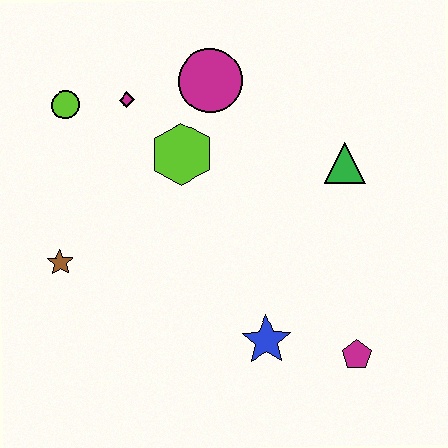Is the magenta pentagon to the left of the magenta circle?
No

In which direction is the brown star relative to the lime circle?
The brown star is below the lime circle.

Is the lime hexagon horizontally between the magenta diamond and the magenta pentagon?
Yes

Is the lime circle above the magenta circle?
No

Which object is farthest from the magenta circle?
The magenta pentagon is farthest from the magenta circle.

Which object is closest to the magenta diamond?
The lime circle is closest to the magenta diamond.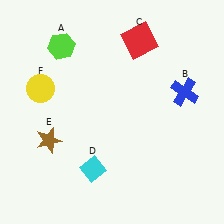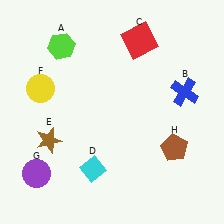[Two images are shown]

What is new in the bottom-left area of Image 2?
A purple circle (G) was added in the bottom-left area of Image 2.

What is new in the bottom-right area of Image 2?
A brown pentagon (H) was added in the bottom-right area of Image 2.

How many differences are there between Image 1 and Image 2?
There are 2 differences between the two images.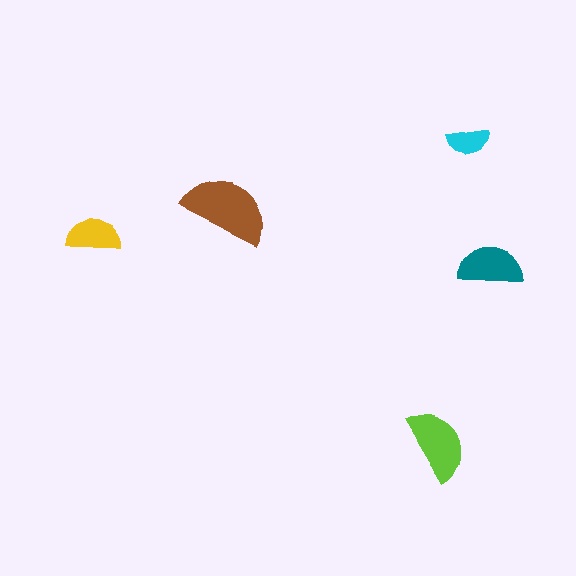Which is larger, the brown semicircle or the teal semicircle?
The brown one.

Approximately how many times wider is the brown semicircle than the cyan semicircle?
About 2 times wider.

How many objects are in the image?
There are 5 objects in the image.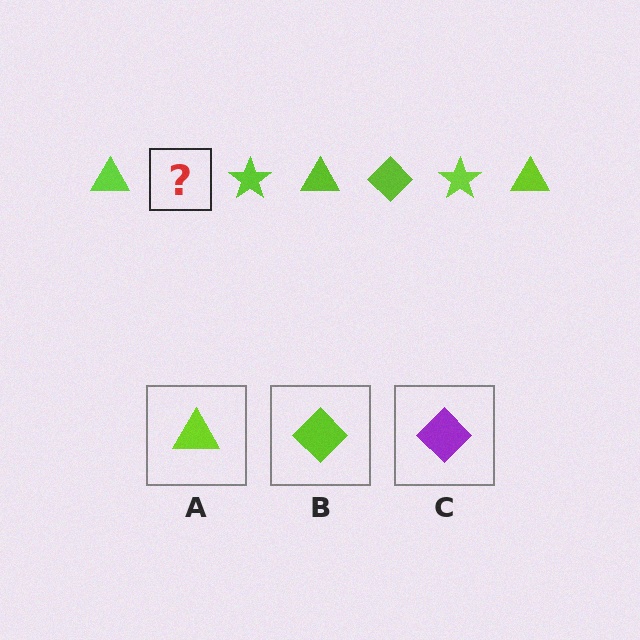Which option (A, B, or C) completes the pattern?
B.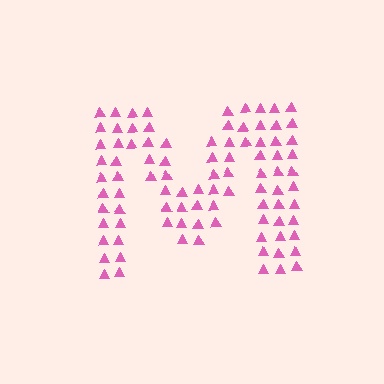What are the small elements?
The small elements are triangles.